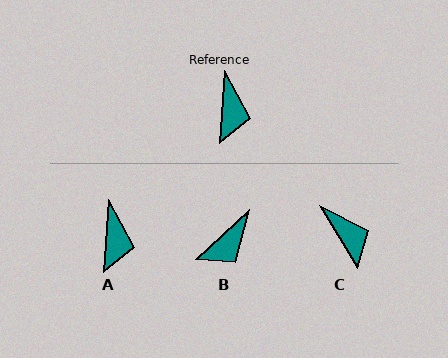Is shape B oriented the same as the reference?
No, it is off by about 43 degrees.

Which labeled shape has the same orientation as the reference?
A.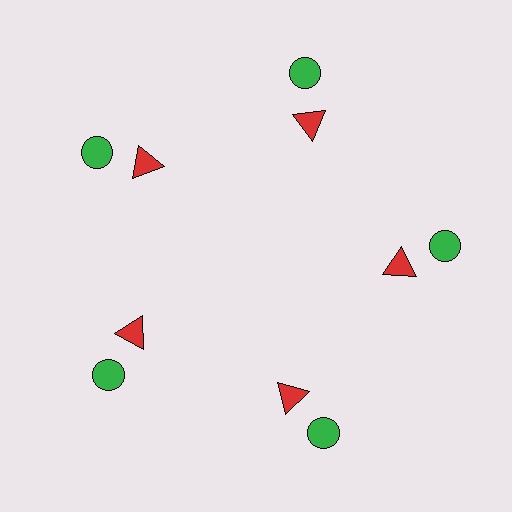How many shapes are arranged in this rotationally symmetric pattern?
There are 10 shapes, arranged in 5 groups of 2.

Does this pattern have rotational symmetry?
Yes, this pattern has 5-fold rotational symmetry. It looks the same after rotating 72 degrees around the center.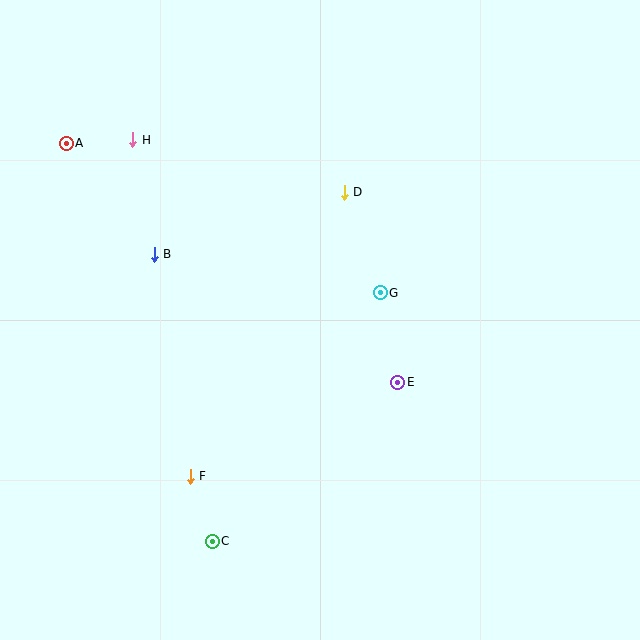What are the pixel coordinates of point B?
Point B is at (154, 254).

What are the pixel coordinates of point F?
Point F is at (190, 476).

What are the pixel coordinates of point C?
Point C is at (212, 541).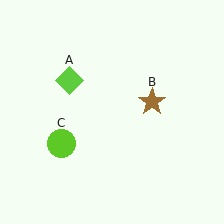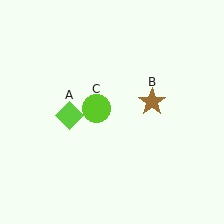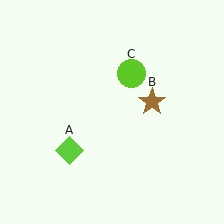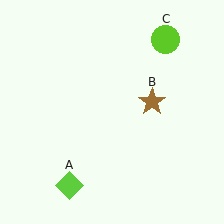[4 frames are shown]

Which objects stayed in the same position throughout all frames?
Brown star (object B) remained stationary.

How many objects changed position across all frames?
2 objects changed position: lime diamond (object A), lime circle (object C).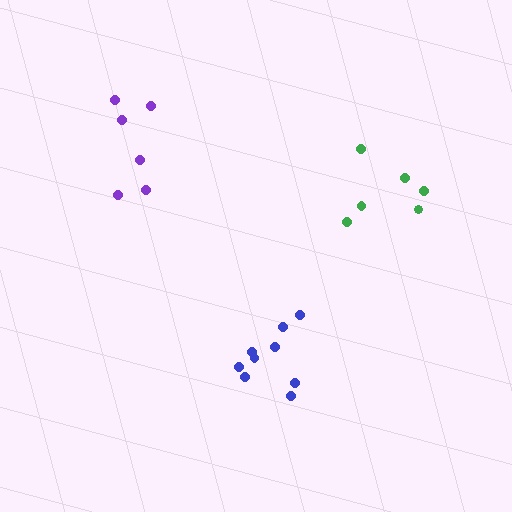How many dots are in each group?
Group 1: 9 dots, Group 2: 6 dots, Group 3: 6 dots (21 total).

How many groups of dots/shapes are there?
There are 3 groups.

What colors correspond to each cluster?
The clusters are colored: blue, green, purple.